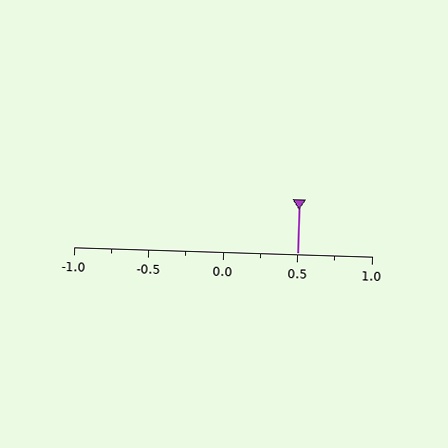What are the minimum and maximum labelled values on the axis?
The axis runs from -1.0 to 1.0.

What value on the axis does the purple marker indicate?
The marker indicates approximately 0.5.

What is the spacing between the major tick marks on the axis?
The major ticks are spaced 0.5 apart.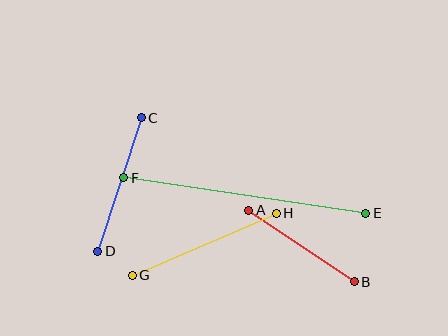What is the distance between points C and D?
The distance is approximately 141 pixels.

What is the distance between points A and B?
The distance is approximately 128 pixels.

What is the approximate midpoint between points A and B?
The midpoint is at approximately (302, 246) pixels.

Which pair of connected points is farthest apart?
Points E and F are farthest apart.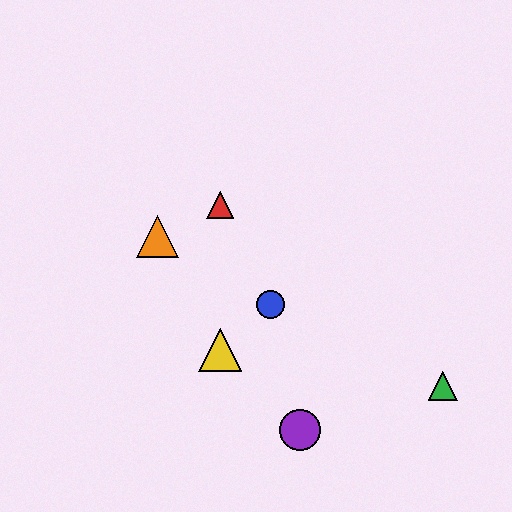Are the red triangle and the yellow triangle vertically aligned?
Yes, both are at x≈220.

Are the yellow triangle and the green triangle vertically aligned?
No, the yellow triangle is at x≈220 and the green triangle is at x≈443.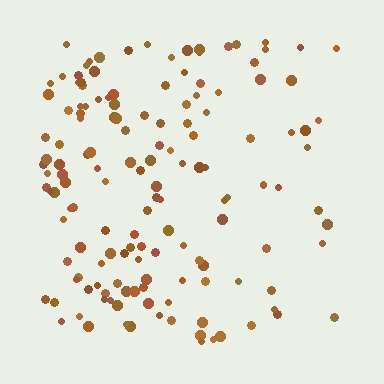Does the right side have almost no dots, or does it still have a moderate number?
Still a moderate number, just noticeably fewer than the left.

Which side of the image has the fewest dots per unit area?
The right.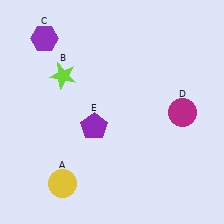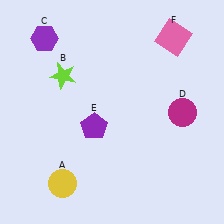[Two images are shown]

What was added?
A pink square (F) was added in Image 2.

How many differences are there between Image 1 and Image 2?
There is 1 difference between the two images.